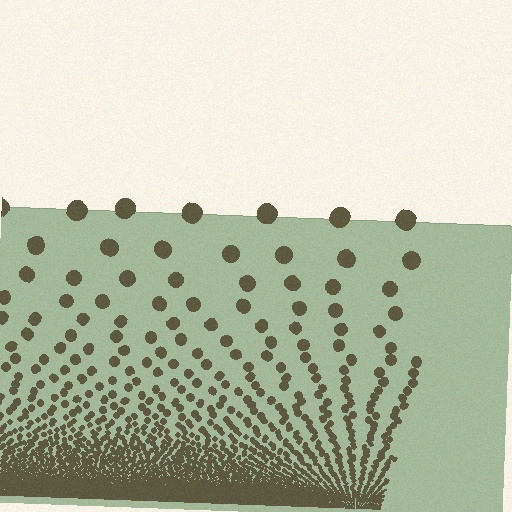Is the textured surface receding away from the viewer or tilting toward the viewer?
The surface appears to tilt toward the viewer. Texture elements get larger and sparser toward the top.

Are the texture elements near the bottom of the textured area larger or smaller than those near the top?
Smaller. The gradient is inverted — elements near the bottom are smaller and denser.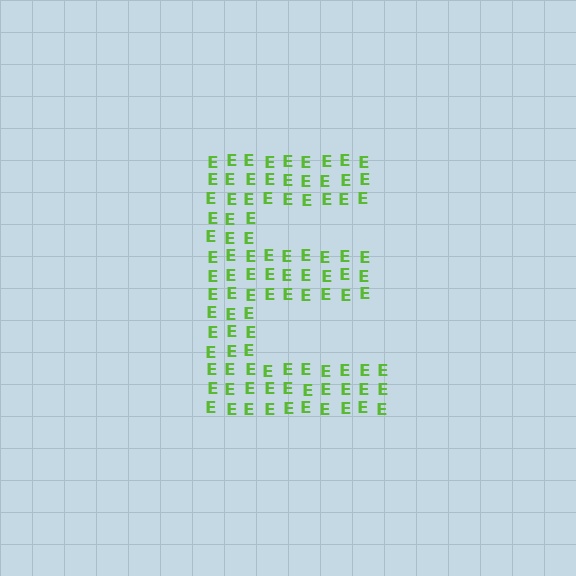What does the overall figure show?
The overall figure shows the letter E.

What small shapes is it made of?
It is made of small letter E's.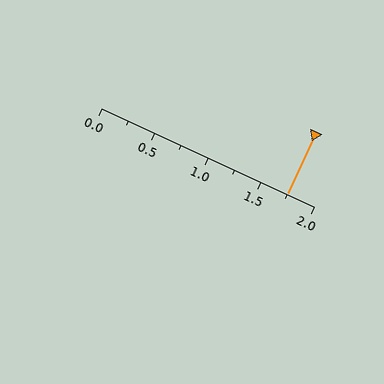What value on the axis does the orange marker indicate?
The marker indicates approximately 1.75.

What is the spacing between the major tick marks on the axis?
The major ticks are spaced 0.5 apart.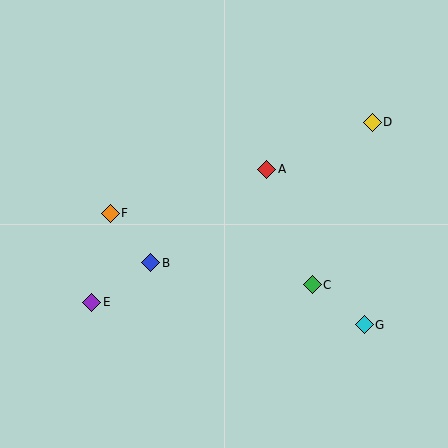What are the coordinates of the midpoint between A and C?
The midpoint between A and C is at (290, 227).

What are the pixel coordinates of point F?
Point F is at (110, 213).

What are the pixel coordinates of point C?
Point C is at (312, 285).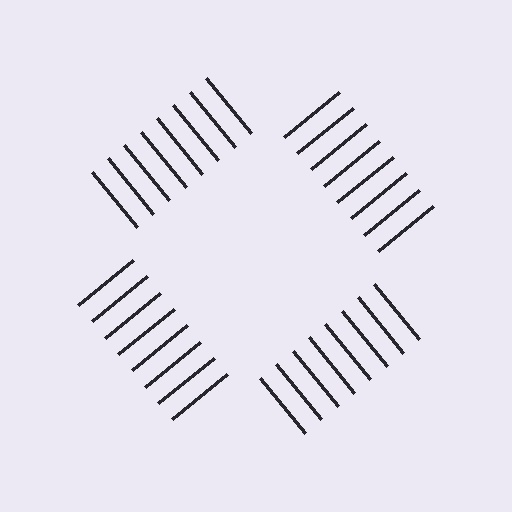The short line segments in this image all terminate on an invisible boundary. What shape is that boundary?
An illusory square — the line segments terminate on its edges but no continuous stroke is drawn.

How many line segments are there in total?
32 — 8 along each of the 4 edges.